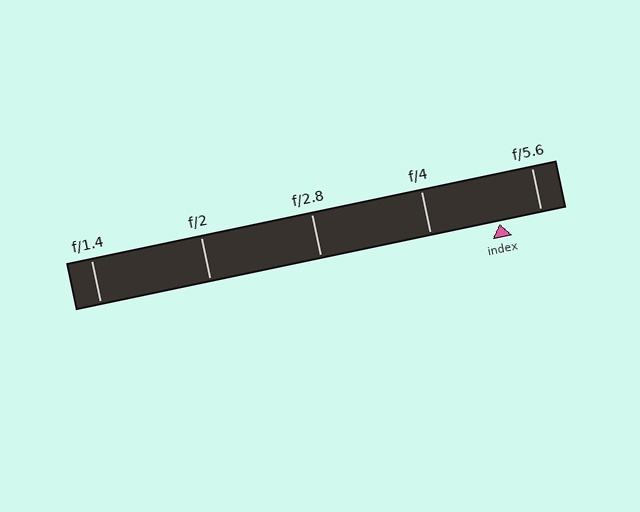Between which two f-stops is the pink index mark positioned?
The index mark is between f/4 and f/5.6.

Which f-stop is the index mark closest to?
The index mark is closest to f/5.6.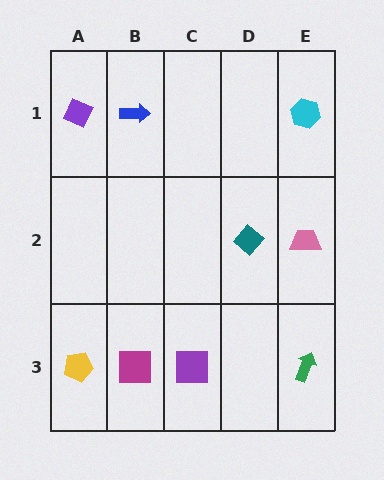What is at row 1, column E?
A cyan hexagon.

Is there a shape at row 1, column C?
No, that cell is empty.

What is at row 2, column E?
A pink trapezoid.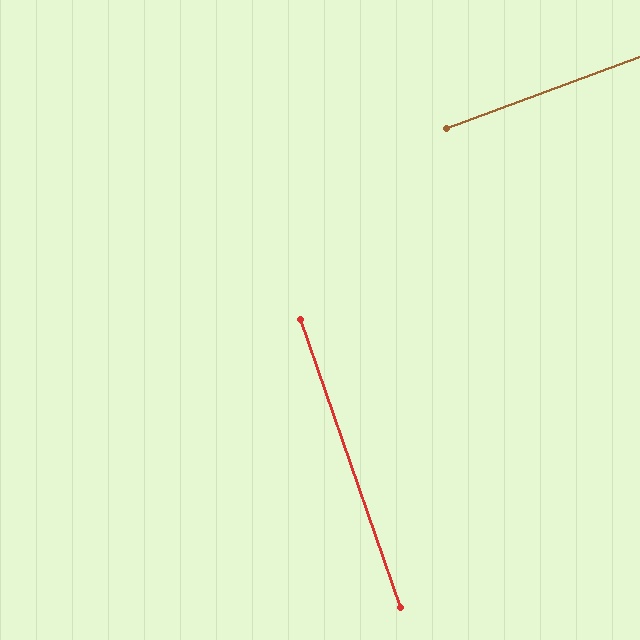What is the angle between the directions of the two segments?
Approximately 89 degrees.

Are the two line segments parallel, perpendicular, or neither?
Perpendicular — they meet at approximately 89°.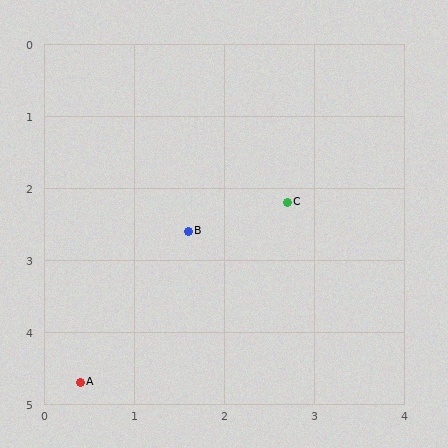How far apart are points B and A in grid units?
Points B and A are about 2.4 grid units apart.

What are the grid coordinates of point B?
Point B is at approximately (1.6, 2.6).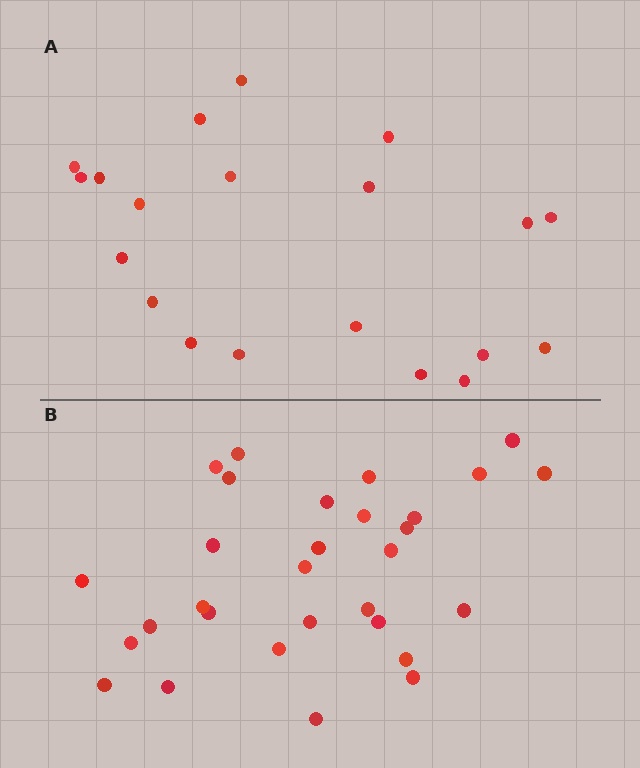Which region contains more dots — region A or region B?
Region B (the bottom region) has more dots.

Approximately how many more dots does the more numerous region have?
Region B has roughly 10 or so more dots than region A.